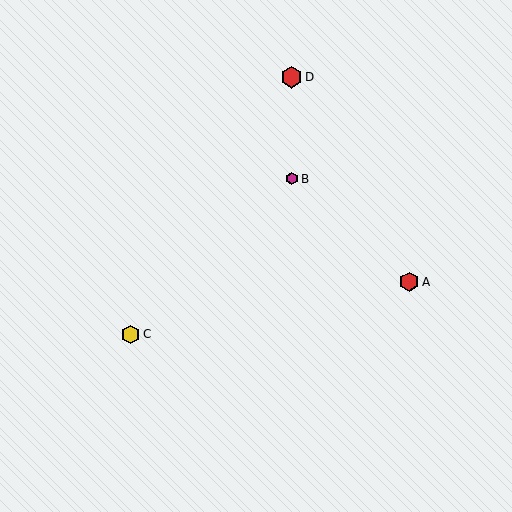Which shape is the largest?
The red hexagon (labeled D) is the largest.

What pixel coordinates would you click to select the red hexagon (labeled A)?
Click at (409, 282) to select the red hexagon A.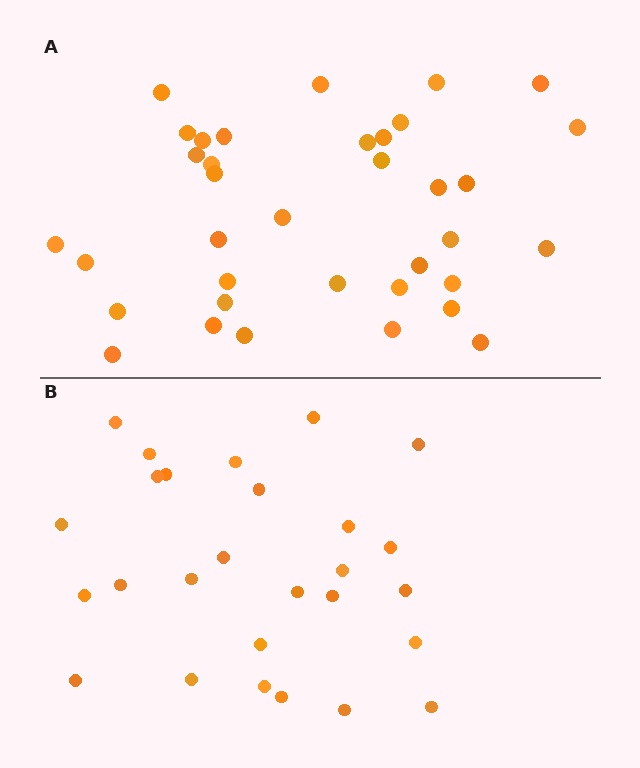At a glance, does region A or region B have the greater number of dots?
Region A (the top region) has more dots.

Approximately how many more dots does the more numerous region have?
Region A has roughly 8 or so more dots than region B.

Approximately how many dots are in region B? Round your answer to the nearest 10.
About 30 dots. (The exact count is 27, which rounds to 30.)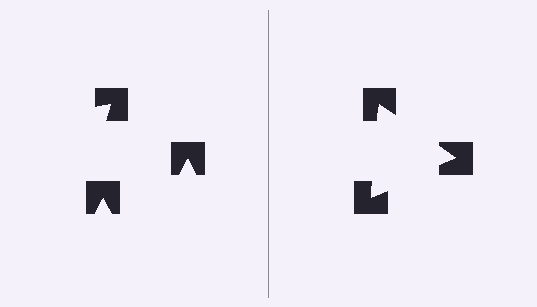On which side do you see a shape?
An illusory triangle appears on the right side. On the left side the wedge cuts are rotated, so no coherent shape forms.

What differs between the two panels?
The notched squares are positioned identically on both sides; only the wedge orientations differ. On the right they align to a triangle; on the left they are misaligned.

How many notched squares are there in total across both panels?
6 — 3 on each side.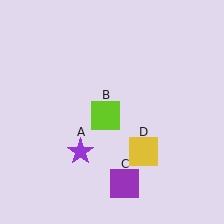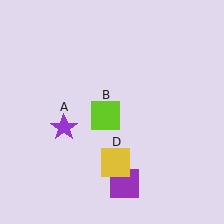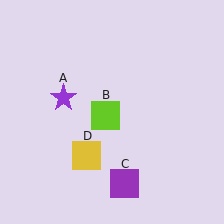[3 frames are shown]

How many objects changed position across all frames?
2 objects changed position: purple star (object A), yellow square (object D).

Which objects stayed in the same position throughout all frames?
Lime square (object B) and purple square (object C) remained stationary.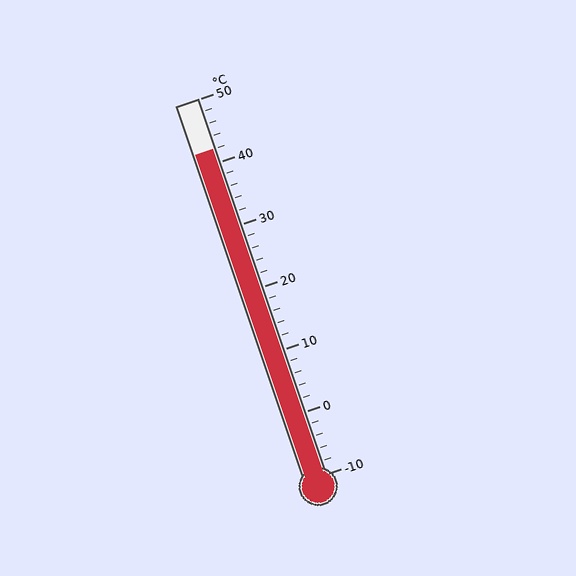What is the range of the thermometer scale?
The thermometer scale ranges from -10°C to 50°C.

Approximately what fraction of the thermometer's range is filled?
The thermometer is filled to approximately 85% of its range.